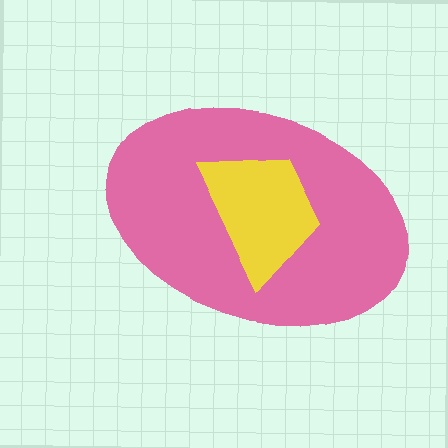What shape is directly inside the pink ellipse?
The yellow trapezoid.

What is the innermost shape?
The yellow trapezoid.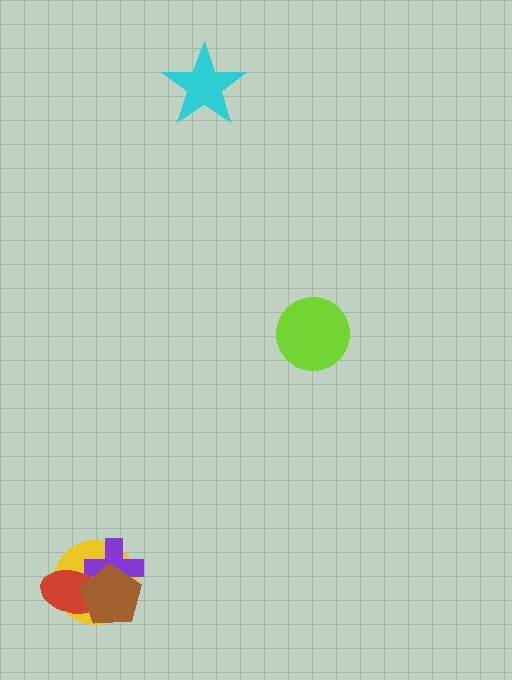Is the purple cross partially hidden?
Yes, it is partially covered by another shape.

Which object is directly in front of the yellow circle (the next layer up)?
The purple cross is directly in front of the yellow circle.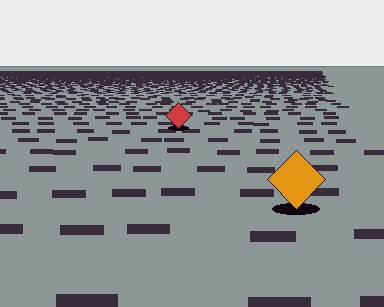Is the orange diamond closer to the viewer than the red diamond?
Yes. The orange diamond is closer — you can tell from the texture gradient: the ground texture is coarser near it.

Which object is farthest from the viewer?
The red diamond is farthest from the viewer. It appears smaller and the ground texture around it is denser.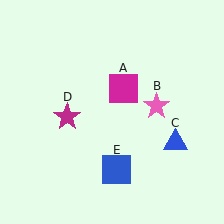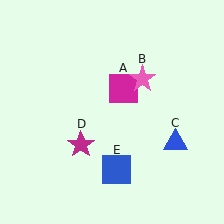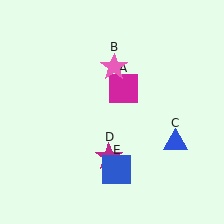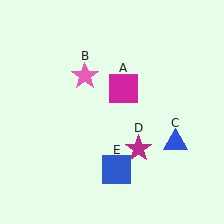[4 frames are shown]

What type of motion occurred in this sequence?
The pink star (object B), magenta star (object D) rotated counterclockwise around the center of the scene.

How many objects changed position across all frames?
2 objects changed position: pink star (object B), magenta star (object D).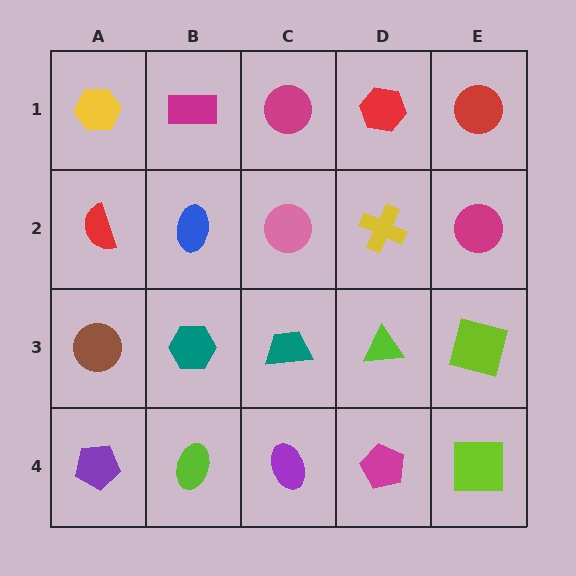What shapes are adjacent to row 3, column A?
A red semicircle (row 2, column A), a purple pentagon (row 4, column A), a teal hexagon (row 3, column B).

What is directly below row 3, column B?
A lime ellipse.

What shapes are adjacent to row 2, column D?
A red hexagon (row 1, column D), a lime triangle (row 3, column D), a pink circle (row 2, column C), a magenta circle (row 2, column E).